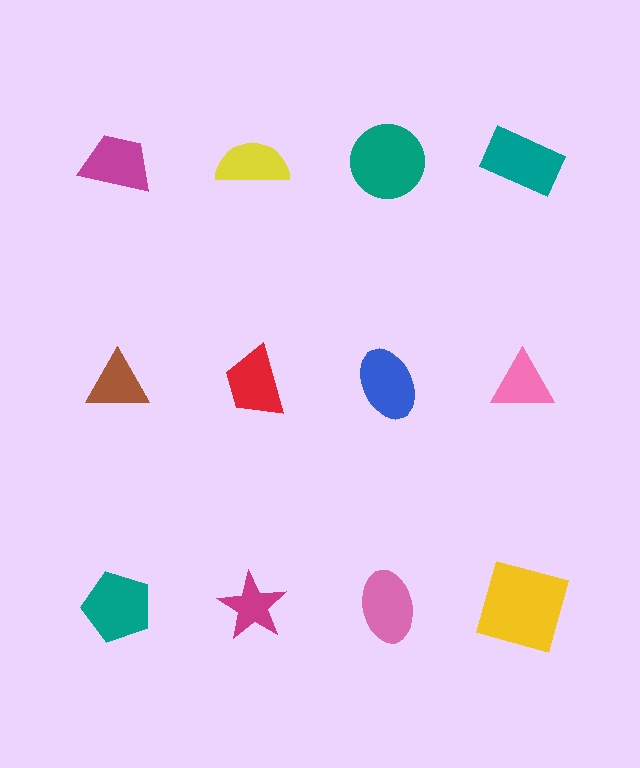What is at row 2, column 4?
A pink triangle.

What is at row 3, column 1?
A teal pentagon.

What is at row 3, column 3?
A pink ellipse.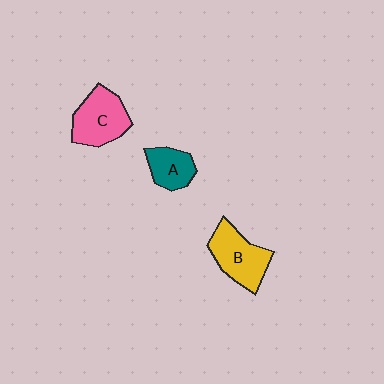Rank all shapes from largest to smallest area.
From largest to smallest: B (yellow), C (pink), A (teal).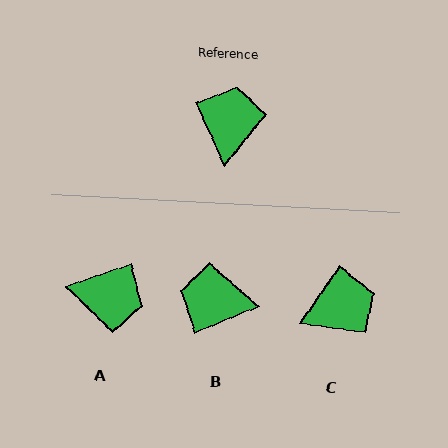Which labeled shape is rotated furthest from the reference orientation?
A, about 96 degrees away.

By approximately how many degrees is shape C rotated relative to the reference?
Approximately 59 degrees clockwise.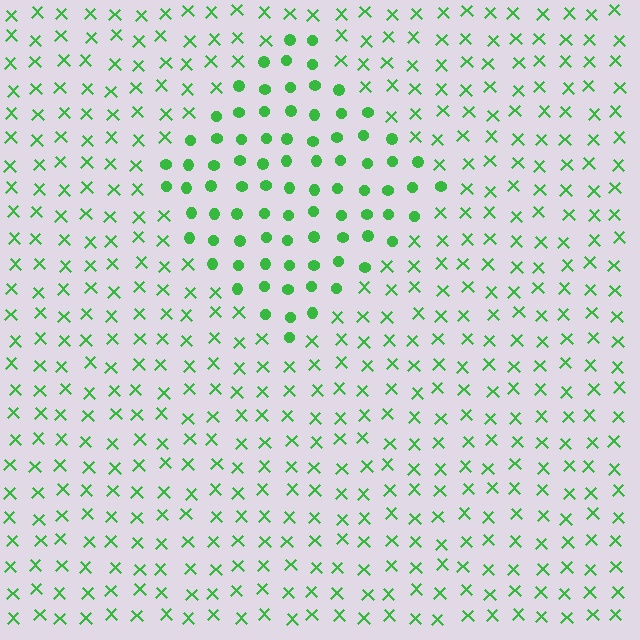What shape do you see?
I see a diamond.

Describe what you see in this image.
The image is filled with small green elements arranged in a uniform grid. A diamond-shaped region contains circles, while the surrounding area contains X marks. The boundary is defined purely by the change in element shape.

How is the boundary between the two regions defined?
The boundary is defined by a change in element shape: circles inside vs. X marks outside. All elements share the same color and spacing.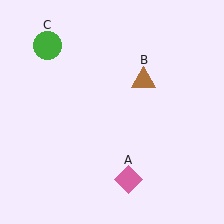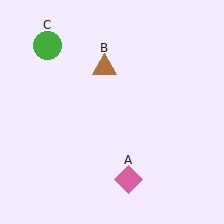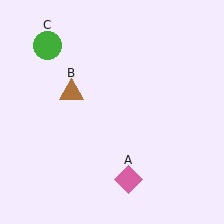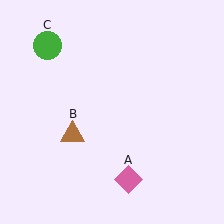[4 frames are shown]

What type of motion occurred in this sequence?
The brown triangle (object B) rotated counterclockwise around the center of the scene.